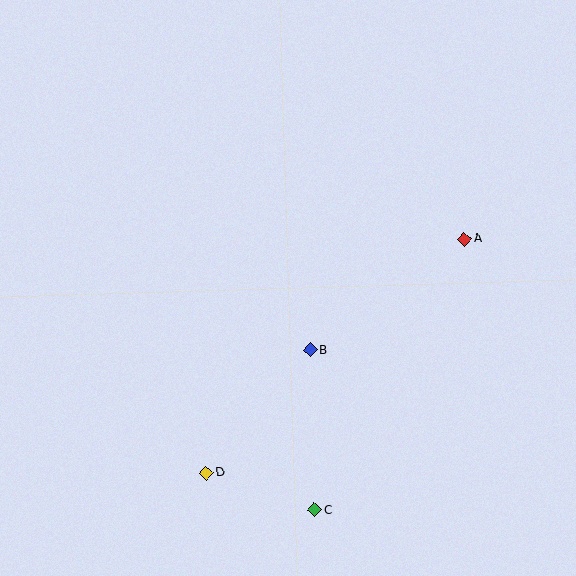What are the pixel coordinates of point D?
Point D is at (206, 473).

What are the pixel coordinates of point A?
Point A is at (464, 239).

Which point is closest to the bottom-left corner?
Point D is closest to the bottom-left corner.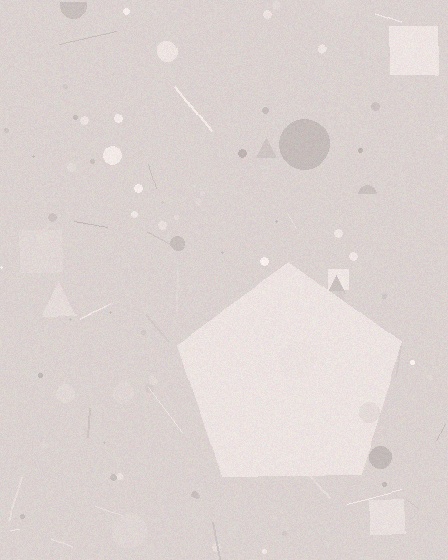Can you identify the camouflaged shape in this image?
The camouflaged shape is a pentagon.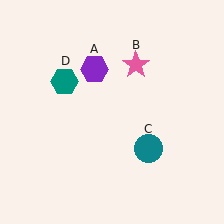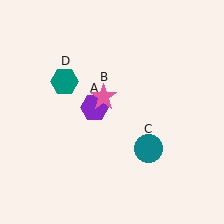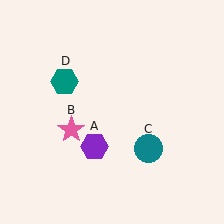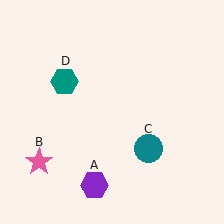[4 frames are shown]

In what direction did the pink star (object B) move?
The pink star (object B) moved down and to the left.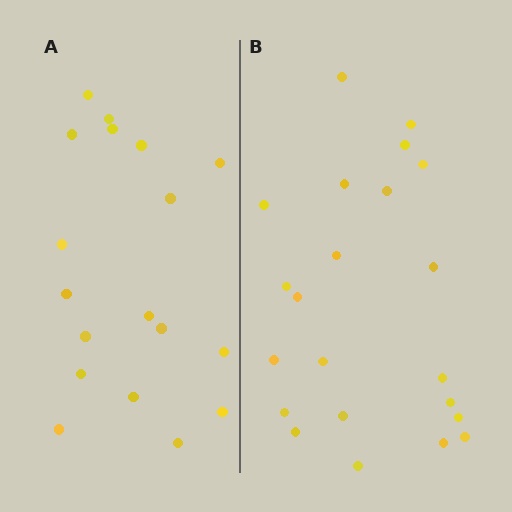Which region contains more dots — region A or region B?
Region B (the right region) has more dots.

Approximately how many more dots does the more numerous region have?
Region B has about 4 more dots than region A.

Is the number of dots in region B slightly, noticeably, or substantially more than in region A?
Region B has only slightly more — the two regions are fairly close. The ratio is roughly 1.2 to 1.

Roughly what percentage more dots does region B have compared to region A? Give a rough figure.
About 20% more.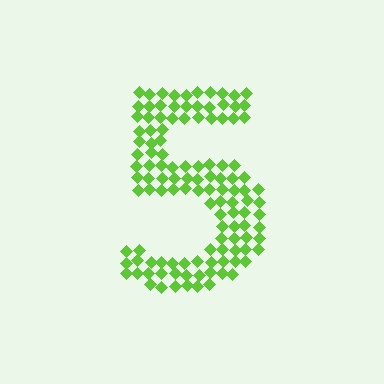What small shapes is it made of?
It is made of small diamonds.